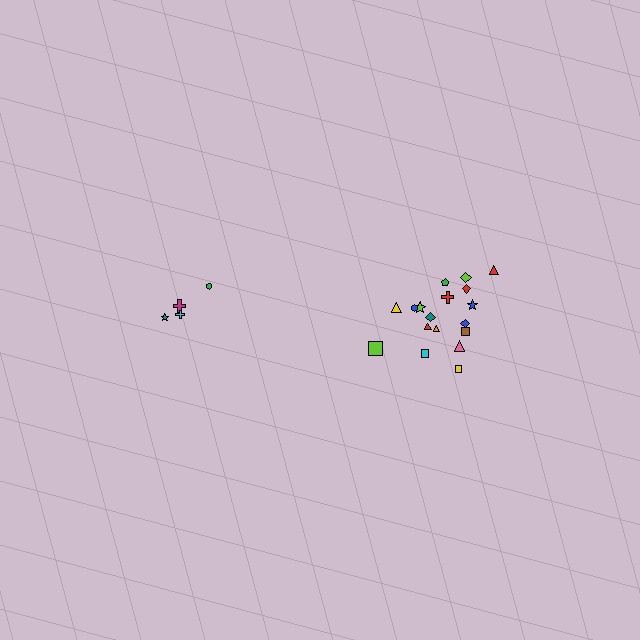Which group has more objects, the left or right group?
The right group.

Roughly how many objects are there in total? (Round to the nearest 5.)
Roughly 20 objects in total.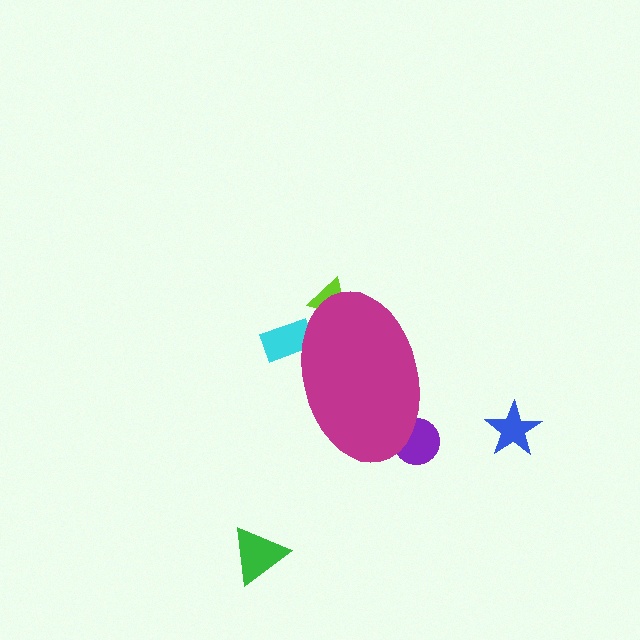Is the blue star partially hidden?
No, the blue star is fully visible.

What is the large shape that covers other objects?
A magenta ellipse.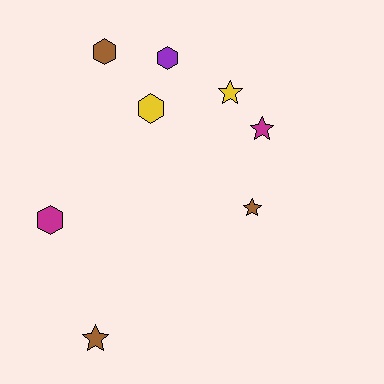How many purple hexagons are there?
There is 1 purple hexagon.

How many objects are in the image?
There are 8 objects.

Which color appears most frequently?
Brown, with 3 objects.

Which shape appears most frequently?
Star, with 4 objects.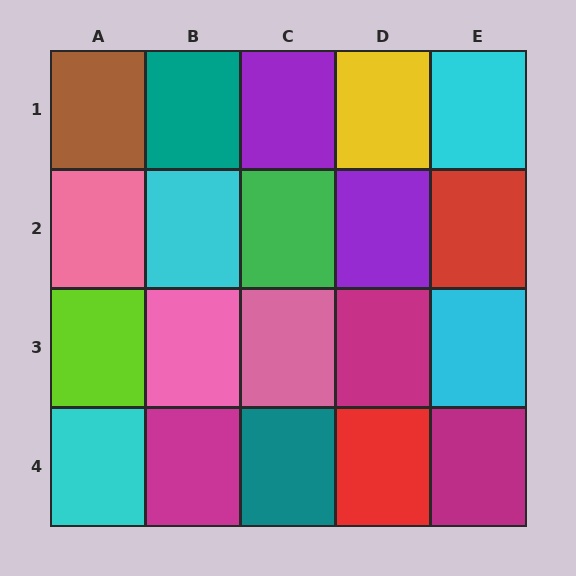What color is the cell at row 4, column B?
Magenta.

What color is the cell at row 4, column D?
Red.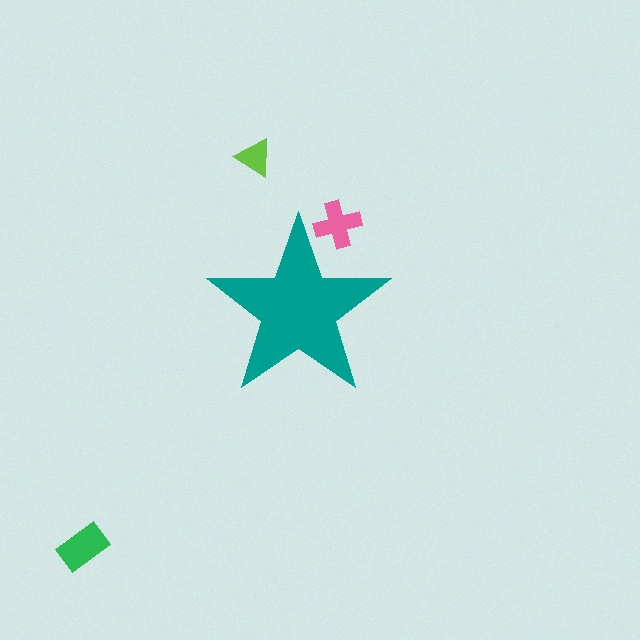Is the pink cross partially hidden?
Yes, the pink cross is partially hidden behind the teal star.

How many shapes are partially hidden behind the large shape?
1 shape is partially hidden.